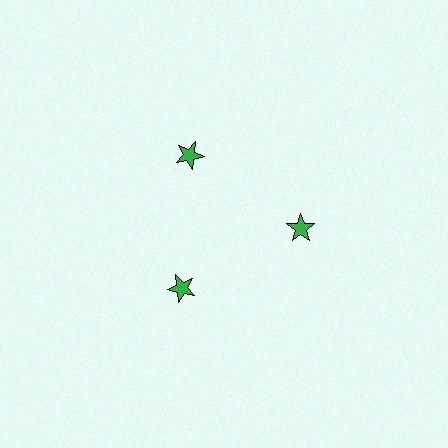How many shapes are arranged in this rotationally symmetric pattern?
There are 3 shapes, arranged in 3 groups of 1.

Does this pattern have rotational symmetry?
Yes, this pattern has 3-fold rotational symmetry. It looks the same after rotating 120 degrees around the center.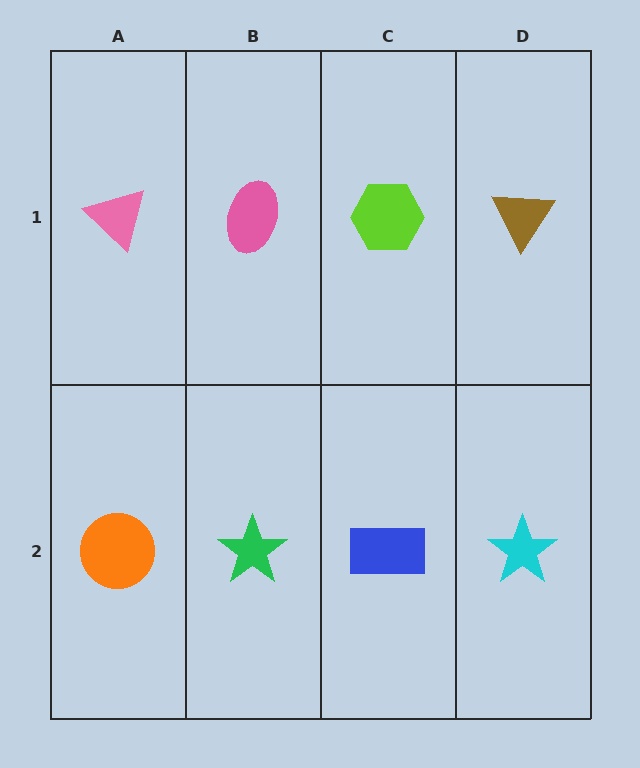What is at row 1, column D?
A brown triangle.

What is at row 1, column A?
A pink triangle.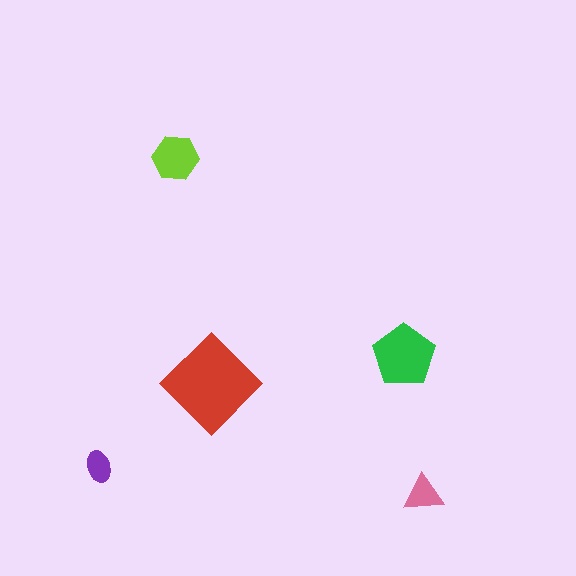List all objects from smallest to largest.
The purple ellipse, the pink triangle, the lime hexagon, the green pentagon, the red diamond.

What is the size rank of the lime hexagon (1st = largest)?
3rd.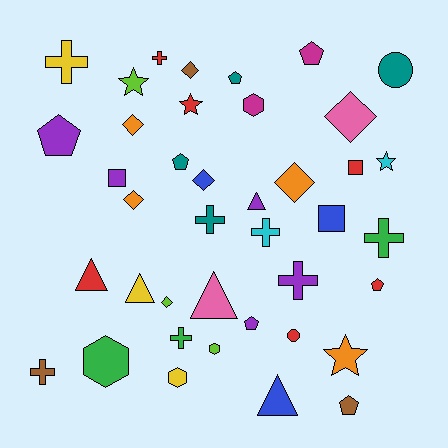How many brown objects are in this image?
There are 3 brown objects.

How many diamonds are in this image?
There are 7 diamonds.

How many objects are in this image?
There are 40 objects.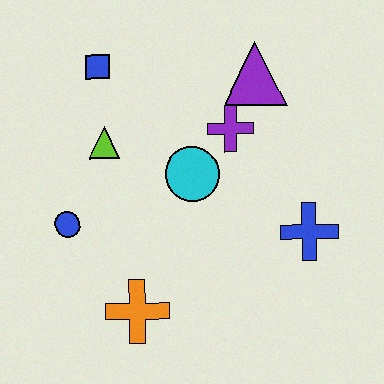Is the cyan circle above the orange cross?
Yes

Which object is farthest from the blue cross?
The blue square is farthest from the blue cross.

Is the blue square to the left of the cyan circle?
Yes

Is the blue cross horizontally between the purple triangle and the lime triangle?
No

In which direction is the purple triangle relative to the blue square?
The purple triangle is to the right of the blue square.